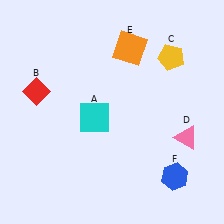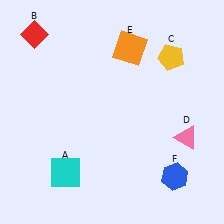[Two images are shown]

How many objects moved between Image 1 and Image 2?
2 objects moved between the two images.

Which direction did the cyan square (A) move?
The cyan square (A) moved down.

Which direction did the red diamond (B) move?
The red diamond (B) moved up.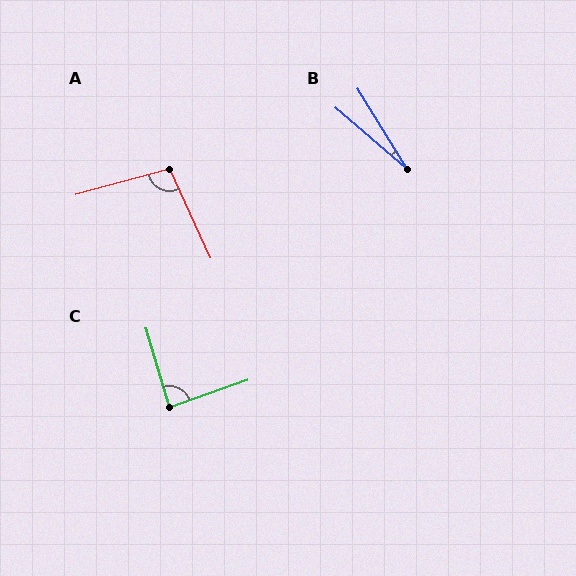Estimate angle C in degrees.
Approximately 87 degrees.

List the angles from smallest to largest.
B (17°), C (87°), A (100°).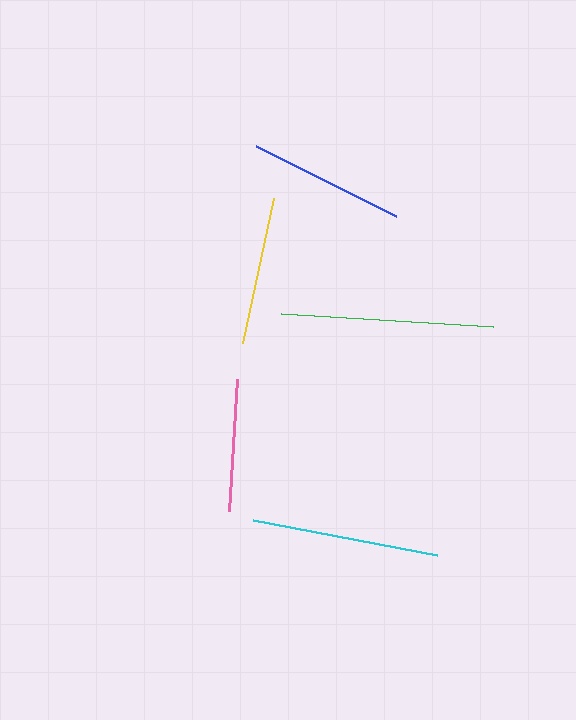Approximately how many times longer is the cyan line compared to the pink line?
The cyan line is approximately 1.4 times the length of the pink line.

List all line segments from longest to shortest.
From longest to shortest: green, cyan, blue, yellow, pink.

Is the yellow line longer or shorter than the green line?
The green line is longer than the yellow line.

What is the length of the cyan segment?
The cyan segment is approximately 187 pixels long.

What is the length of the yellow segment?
The yellow segment is approximately 147 pixels long.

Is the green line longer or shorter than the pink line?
The green line is longer than the pink line.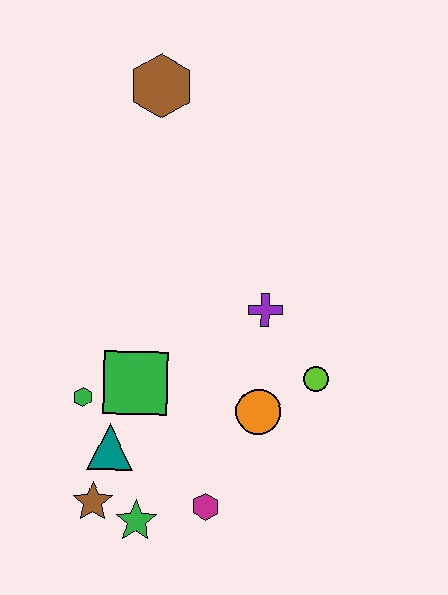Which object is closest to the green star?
The brown star is closest to the green star.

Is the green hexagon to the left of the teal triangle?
Yes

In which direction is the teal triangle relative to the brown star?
The teal triangle is above the brown star.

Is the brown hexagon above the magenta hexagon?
Yes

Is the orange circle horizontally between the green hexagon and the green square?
No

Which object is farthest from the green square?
The brown hexagon is farthest from the green square.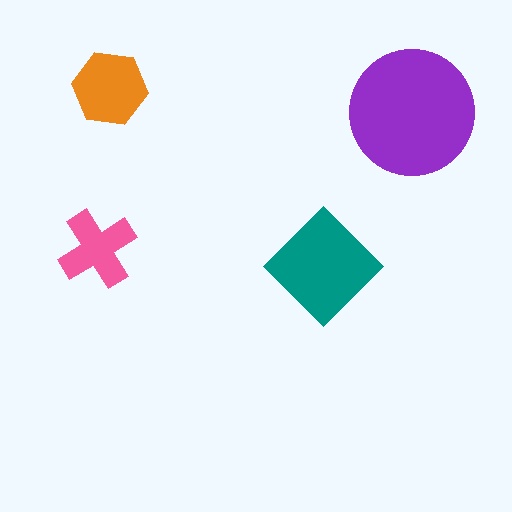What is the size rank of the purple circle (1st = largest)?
1st.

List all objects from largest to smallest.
The purple circle, the teal diamond, the orange hexagon, the pink cross.